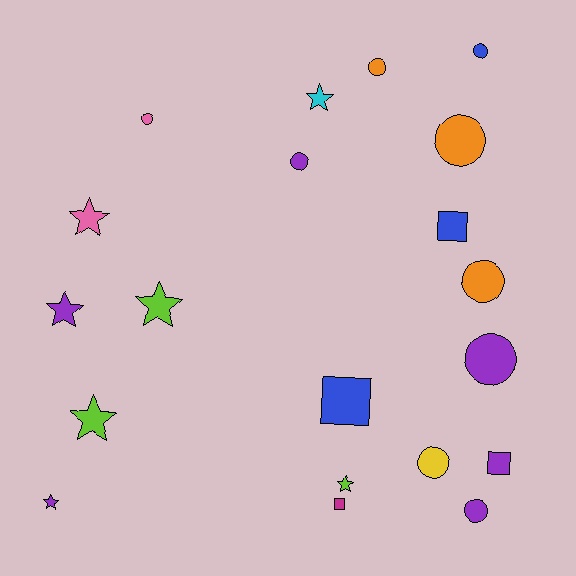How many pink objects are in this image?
There are 2 pink objects.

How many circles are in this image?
There are 9 circles.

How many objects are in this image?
There are 20 objects.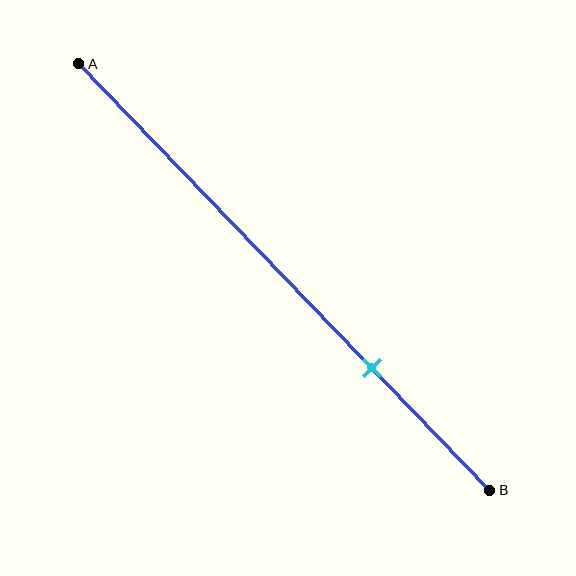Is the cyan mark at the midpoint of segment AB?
No, the mark is at about 70% from A, not at the 50% midpoint.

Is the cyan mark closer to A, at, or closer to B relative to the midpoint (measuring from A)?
The cyan mark is closer to point B than the midpoint of segment AB.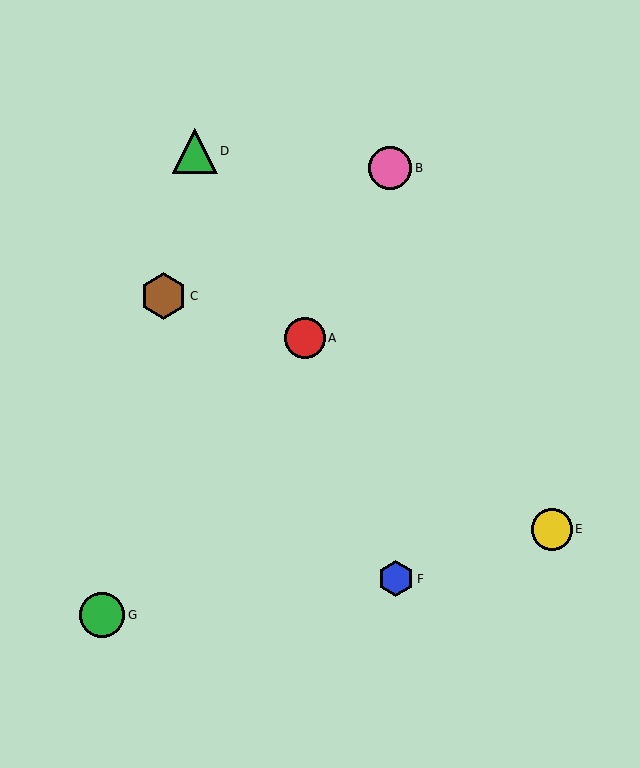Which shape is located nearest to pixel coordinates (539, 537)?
The yellow circle (labeled E) at (552, 529) is nearest to that location.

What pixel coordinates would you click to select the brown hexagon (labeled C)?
Click at (164, 296) to select the brown hexagon C.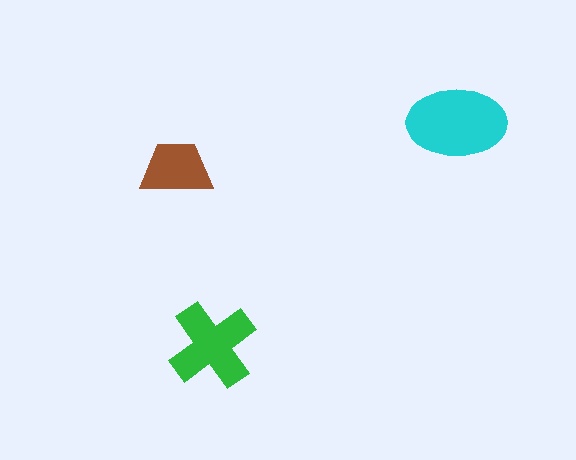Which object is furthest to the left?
The brown trapezoid is leftmost.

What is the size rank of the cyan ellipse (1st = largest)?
1st.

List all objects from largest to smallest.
The cyan ellipse, the green cross, the brown trapezoid.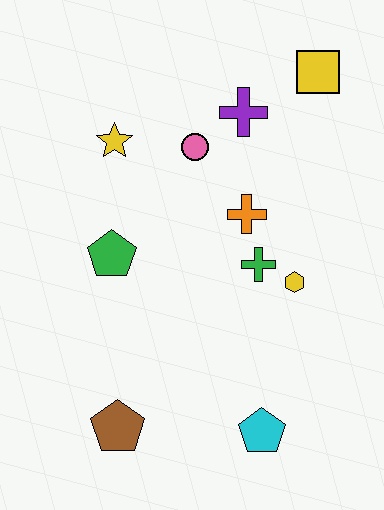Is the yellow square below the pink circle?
No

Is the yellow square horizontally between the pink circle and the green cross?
No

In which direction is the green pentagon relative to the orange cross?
The green pentagon is to the left of the orange cross.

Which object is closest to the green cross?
The yellow hexagon is closest to the green cross.